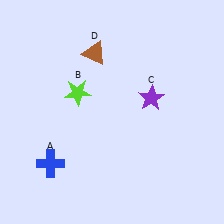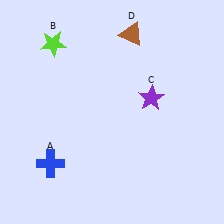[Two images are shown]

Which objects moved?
The objects that moved are: the lime star (B), the brown triangle (D).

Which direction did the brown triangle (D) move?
The brown triangle (D) moved right.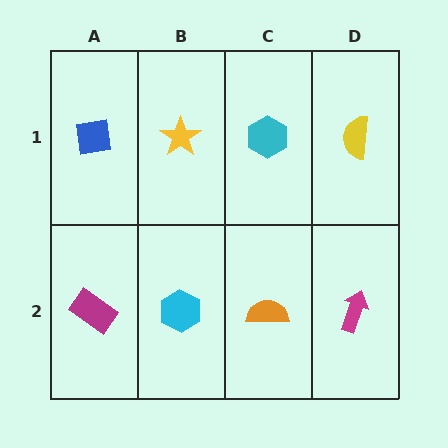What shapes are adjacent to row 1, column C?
An orange semicircle (row 2, column C), a yellow star (row 1, column B), a yellow semicircle (row 1, column D).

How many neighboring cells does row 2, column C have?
3.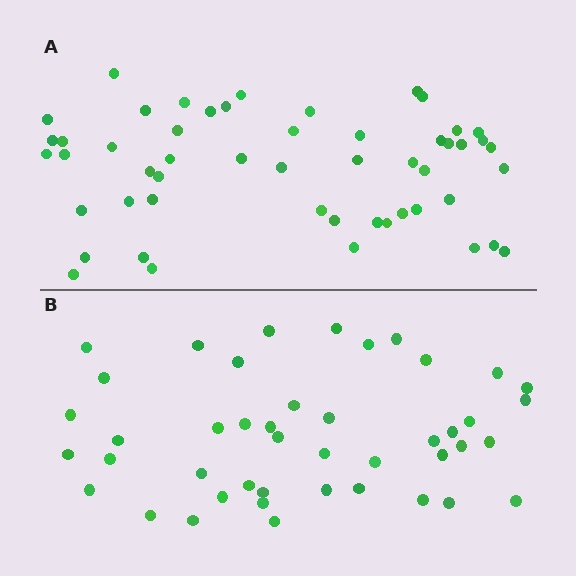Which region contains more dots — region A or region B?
Region A (the top region) has more dots.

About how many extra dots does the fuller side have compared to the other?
Region A has roughly 8 or so more dots than region B.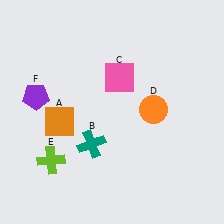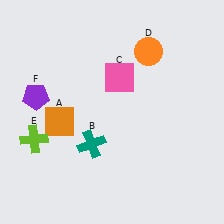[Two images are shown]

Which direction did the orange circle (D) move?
The orange circle (D) moved up.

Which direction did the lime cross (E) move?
The lime cross (E) moved up.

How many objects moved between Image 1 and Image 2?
2 objects moved between the two images.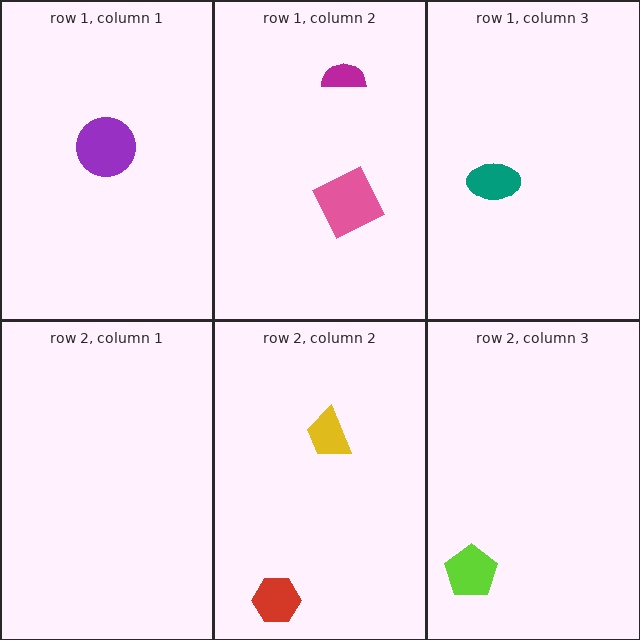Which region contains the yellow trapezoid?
The row 2, column 2 region.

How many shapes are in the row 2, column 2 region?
2.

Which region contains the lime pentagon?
The row 2, column 3 region.